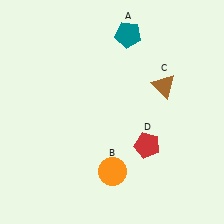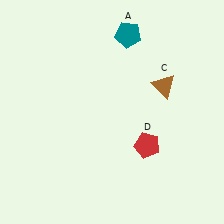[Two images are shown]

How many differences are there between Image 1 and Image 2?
There is 1 difference between the two images.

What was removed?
The orange circle (B) was removed in Image 2.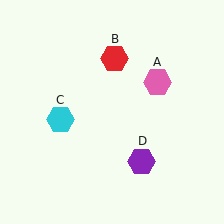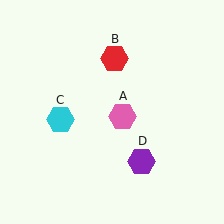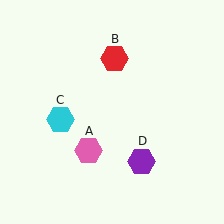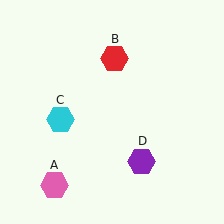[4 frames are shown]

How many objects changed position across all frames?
1 object changed position: pink hexagon (object A).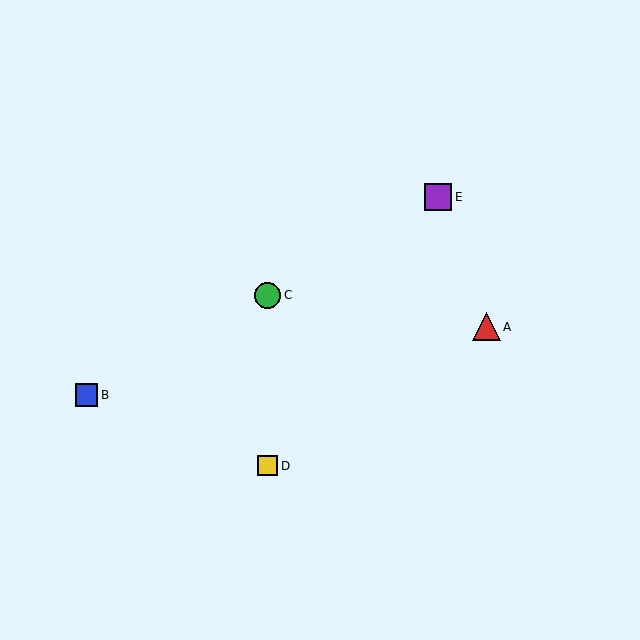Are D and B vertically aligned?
No, D is at x≈268 and B is at x≈87.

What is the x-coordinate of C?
Object C is at x≈268.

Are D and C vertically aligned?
Yes, both are at x≈268.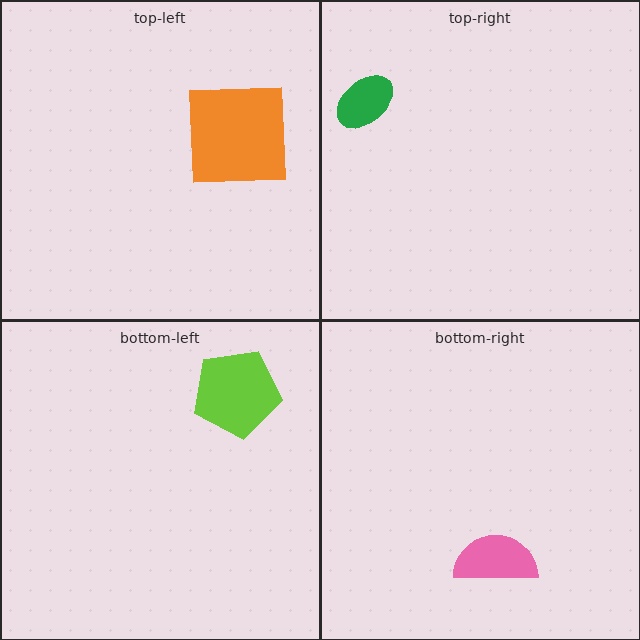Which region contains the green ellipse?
The top-right region.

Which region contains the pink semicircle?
The bottom-right region.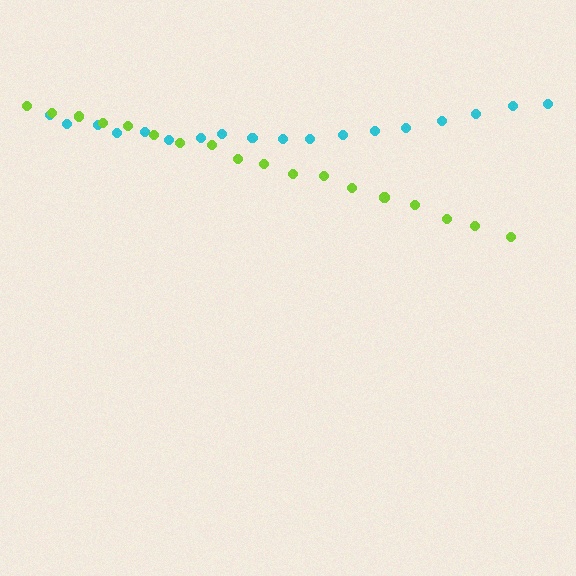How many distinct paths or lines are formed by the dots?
There are 2 distinct paths.